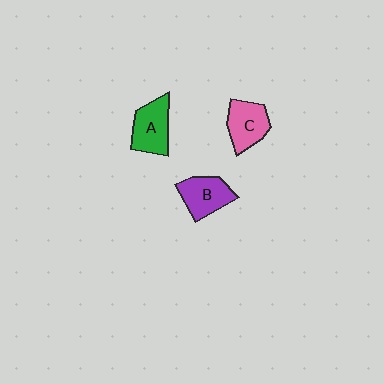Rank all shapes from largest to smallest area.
From largest to smallest: A (green), B (purple), C (pink).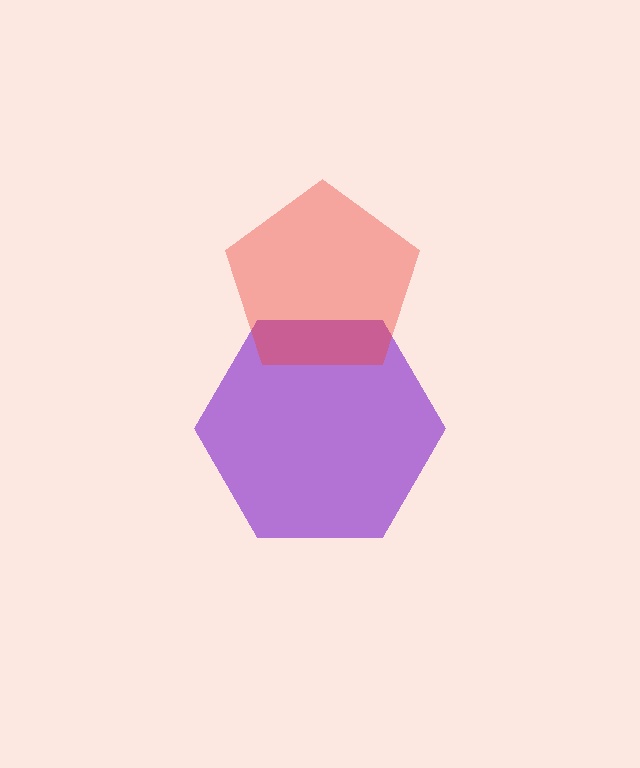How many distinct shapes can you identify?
There are 2 distinct shapes: a purple hexagon, a red pentagon.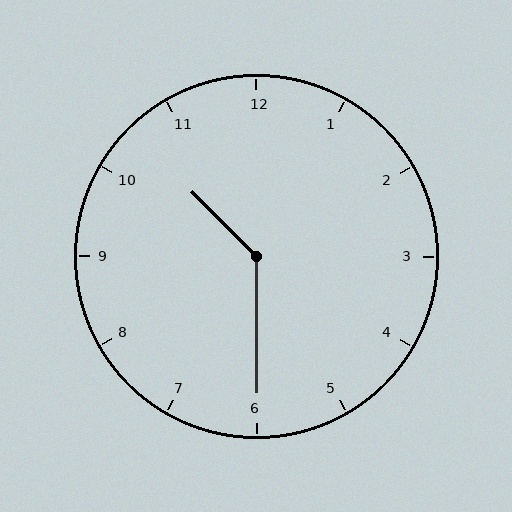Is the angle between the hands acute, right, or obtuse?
It is obtuse.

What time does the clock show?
10:30.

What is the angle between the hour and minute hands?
Approximately 135 degrees.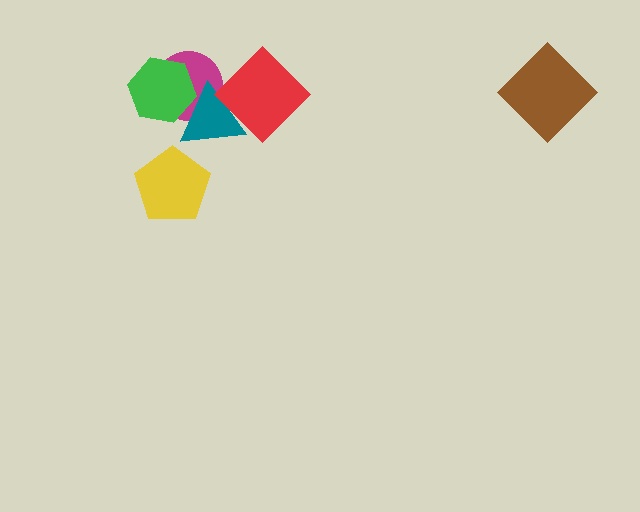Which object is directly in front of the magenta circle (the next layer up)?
The green hexagon is directly in front of the magenta circle.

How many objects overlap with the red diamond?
1 object overlaps with the red diamond.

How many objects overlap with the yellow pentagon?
0 objects overlap with the yellow pentagon.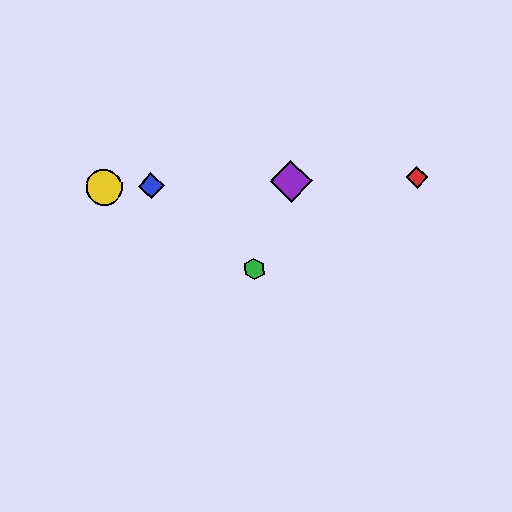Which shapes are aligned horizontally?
The red diamond, the blue diamond, the yellow circle, the purple diamond are aligned horizontally.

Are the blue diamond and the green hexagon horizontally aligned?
No, the blue diamond is at y≈186 and the green hexagon is at y≈269.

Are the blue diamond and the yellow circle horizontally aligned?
Yes, both are at y≈186.